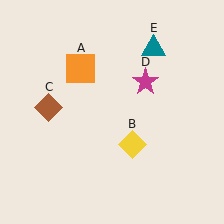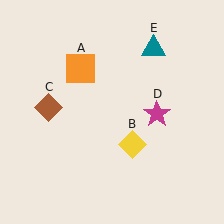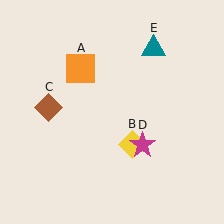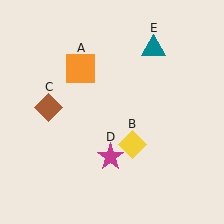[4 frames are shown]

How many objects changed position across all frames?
1 object changed position: magenta star (object D).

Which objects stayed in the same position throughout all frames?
Orange square (object A) and yellow diamond (object B) and brown diamond (object C) and teal triangle (object E) remained stationary.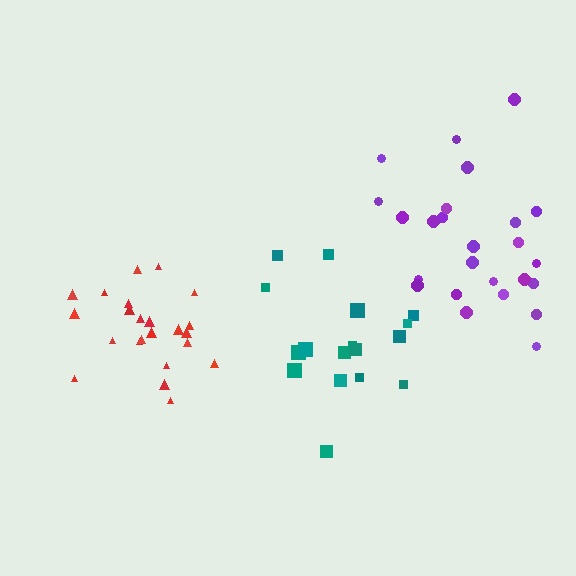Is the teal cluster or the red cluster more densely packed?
Red.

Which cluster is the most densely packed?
Red.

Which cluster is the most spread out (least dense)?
Purple.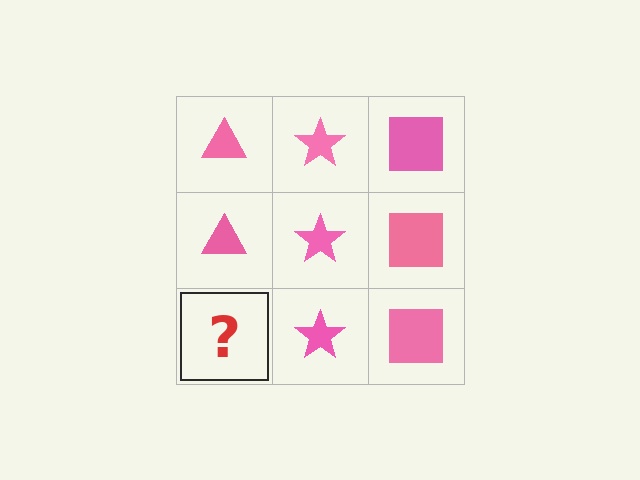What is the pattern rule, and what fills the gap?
The rule is that each column has a consistent shape. The gap should be filled with a pink triangle.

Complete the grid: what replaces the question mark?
The question mark should be replaced with a pink triangle.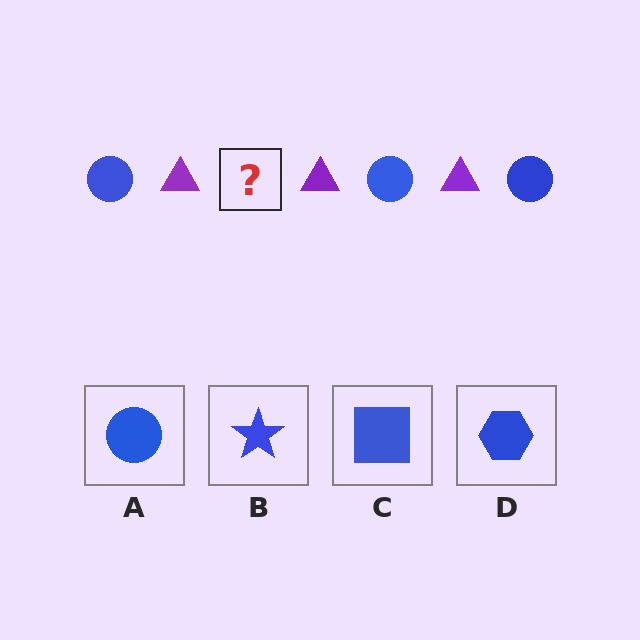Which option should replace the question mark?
Option A.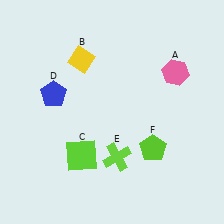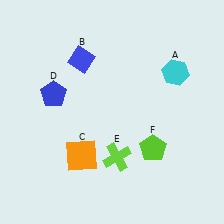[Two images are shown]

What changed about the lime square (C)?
In Image 1, C is lime. In Image 2, it changed to orange.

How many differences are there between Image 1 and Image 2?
There are 3 differences between the two images.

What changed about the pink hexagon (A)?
In Image 1, A is pink. In Image 2, it changed to cyan.